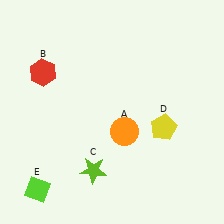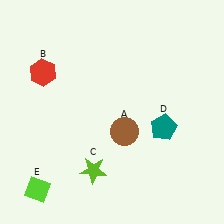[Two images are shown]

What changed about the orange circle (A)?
In Image 1, A is orange. In Image 2, it changed to brown.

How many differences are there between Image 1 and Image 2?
There are 2 differences between the two images.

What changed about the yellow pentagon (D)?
In Image 1, D is yellow. In Image 2, it changed to teal.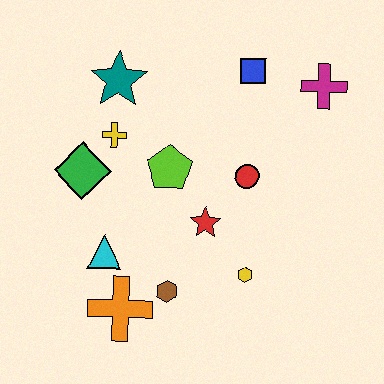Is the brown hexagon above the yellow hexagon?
No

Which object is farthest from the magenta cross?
The orange cross is farthest from the magenta cross.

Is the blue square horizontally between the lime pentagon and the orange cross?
No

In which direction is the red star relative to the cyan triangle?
The red star is to the right of the cyan triangle.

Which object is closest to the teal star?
The yellow cross is closest to the teal star.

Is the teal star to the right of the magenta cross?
No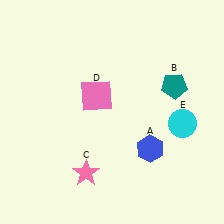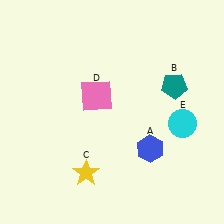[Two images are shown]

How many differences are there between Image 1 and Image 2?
There is 1 difference between the two images.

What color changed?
The star (C) changed from pink in Image 1 to yellow in Image 2.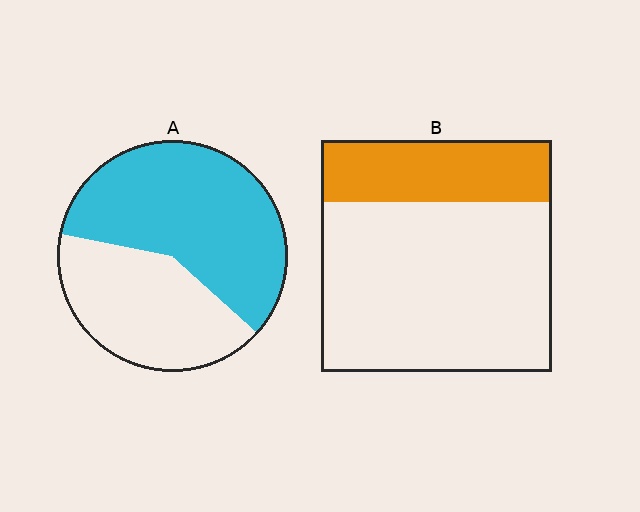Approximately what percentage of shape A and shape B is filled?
A is approximately 60% and B is approximately 25%.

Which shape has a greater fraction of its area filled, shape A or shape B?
Shape A.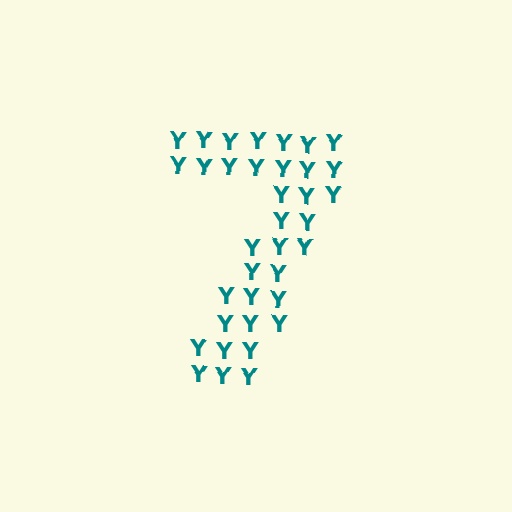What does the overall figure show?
The overall figure shows the digit 7.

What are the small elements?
The small elements are letter Y's.